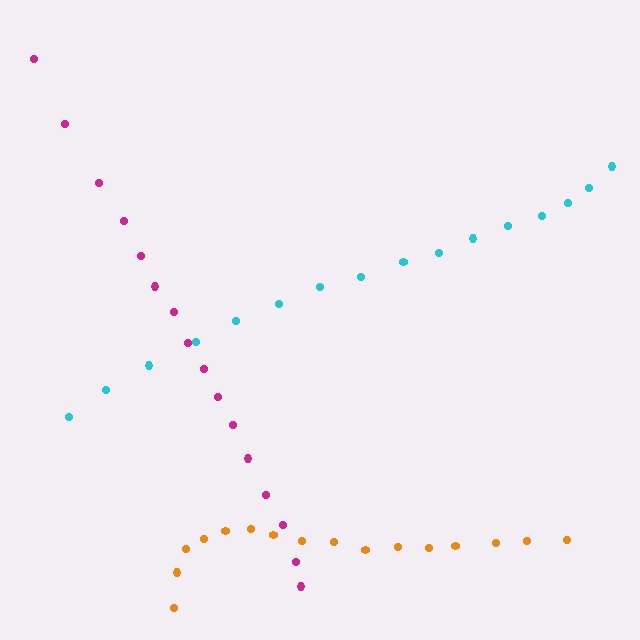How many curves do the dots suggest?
There are 3 distinct paths.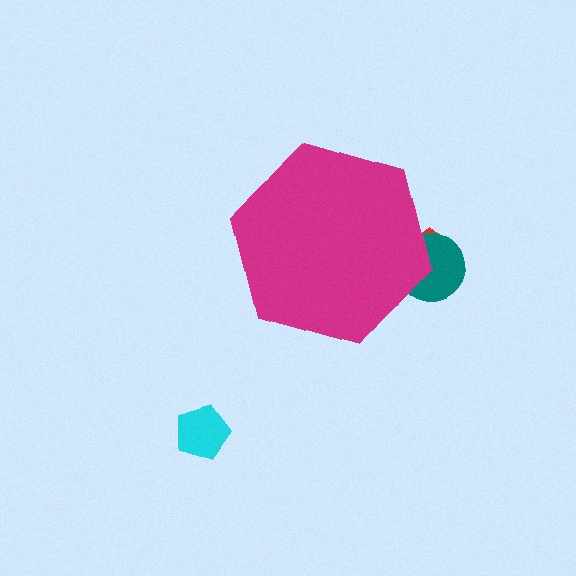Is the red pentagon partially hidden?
Yes, the red pentagon is partially hidden behind the magenta hexagon.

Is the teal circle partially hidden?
Yes, the teal circle is partially hidden behind the magenta hexagon.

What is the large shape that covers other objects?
A magenta hexagon.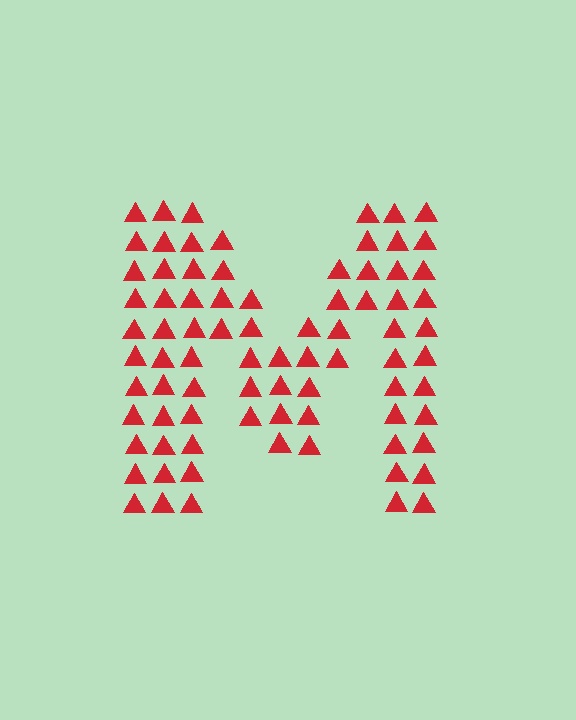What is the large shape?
The large shape is the letter M.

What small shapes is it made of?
It is made of small triangles.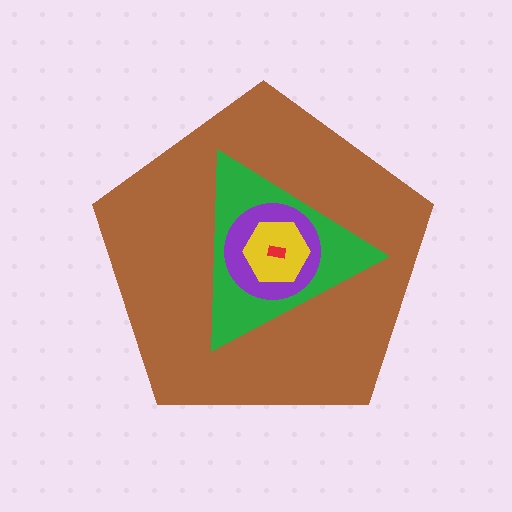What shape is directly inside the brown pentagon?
The green triangle.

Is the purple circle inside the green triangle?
Yes.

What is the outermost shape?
The brown pentagon.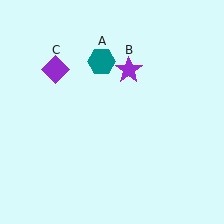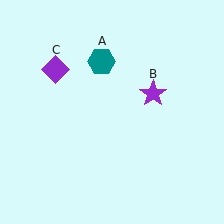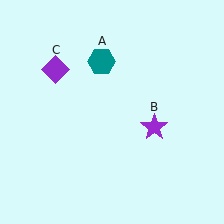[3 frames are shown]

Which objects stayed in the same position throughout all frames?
Teal hexagon (object A) and purple diamond (object C) remained stationary.